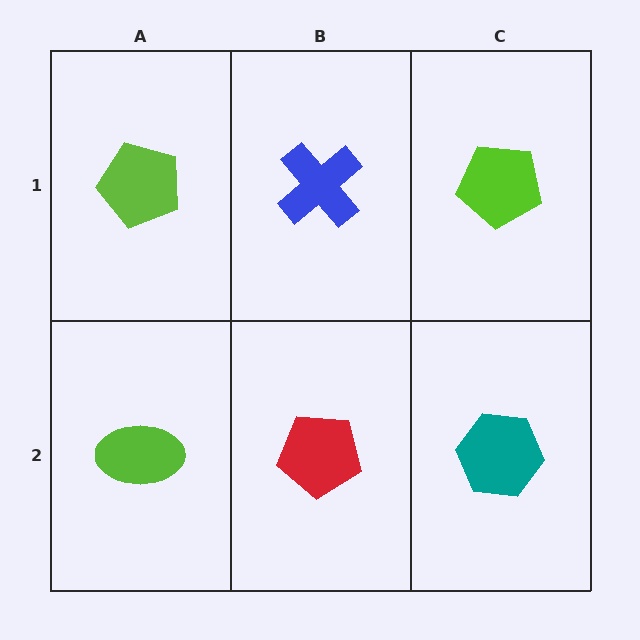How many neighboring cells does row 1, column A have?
2.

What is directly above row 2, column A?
A lime pentagon.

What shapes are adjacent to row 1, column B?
A red pentagon (row 2, column B), a lime pentagon (row 1, column A), a lime pentagon (row 1, column C).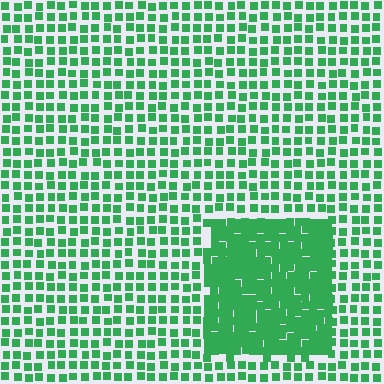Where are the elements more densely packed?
The elements are more densely packed inside the rectangle boundary.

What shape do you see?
I see a rectangle.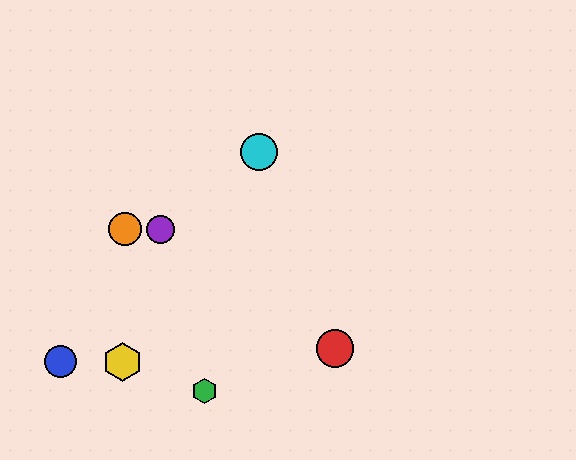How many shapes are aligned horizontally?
2 shapes (the purple circle, the orange circle) are aligned horizontally.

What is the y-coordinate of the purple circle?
The purple circle is at y≈229.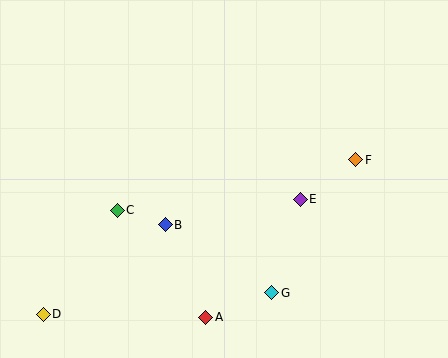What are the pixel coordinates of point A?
Point A is at (206, 317).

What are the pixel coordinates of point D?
Point D is at (43, 314).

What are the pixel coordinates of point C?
Point C is at (117, 210).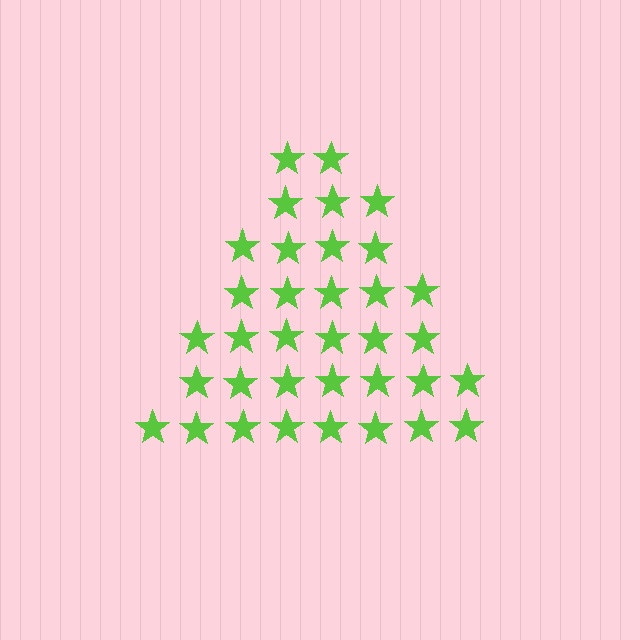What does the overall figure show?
The overall figure shows a triangle.